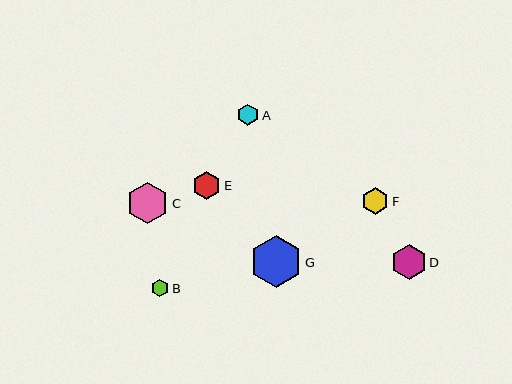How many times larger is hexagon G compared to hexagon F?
Hexagon G is approximately 1.9 times the size of hexagon F.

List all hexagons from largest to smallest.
From largest to smallest: G, C, D, E, F, A, B.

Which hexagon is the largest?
Hexagon G is the largest with a size of approximately 52 pixels.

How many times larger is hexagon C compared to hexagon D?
Hexagon C is approximately 1.2 times the size of hexagon D.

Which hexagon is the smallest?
Hexagon B is the smallest with a size of approximately 17 pixels.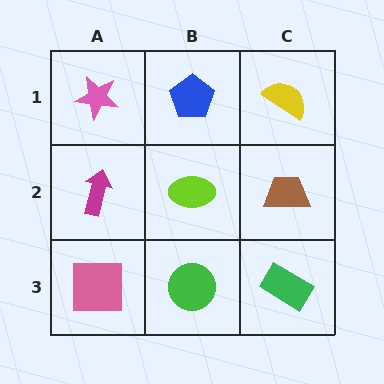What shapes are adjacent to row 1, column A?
A magenta arrow (row 2, column A), a blue pentagon (row 1, column B).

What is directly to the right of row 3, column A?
A green circle.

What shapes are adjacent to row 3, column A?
A magenta arrow (row 2, column A), a green circle (row 3, column B).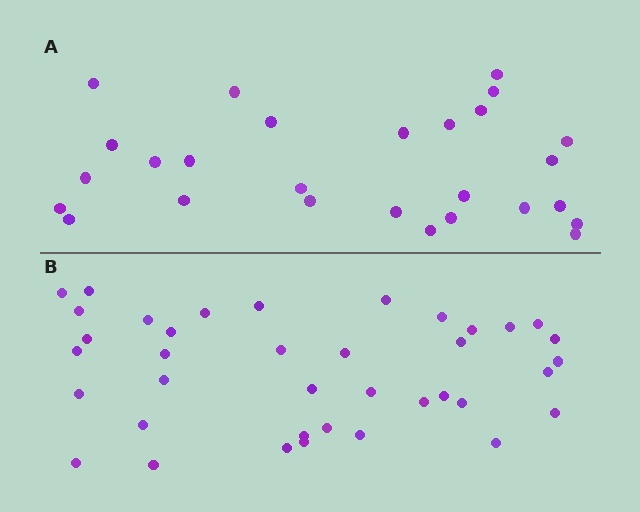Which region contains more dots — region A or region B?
Region B (the bottom region) has more dots.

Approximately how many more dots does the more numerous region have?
Region B has roughly 12 or so more dots than region A.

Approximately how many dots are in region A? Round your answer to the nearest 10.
About 30 dots. (The exact count is 27, which rounds to 30.)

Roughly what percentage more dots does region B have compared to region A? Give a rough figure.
About 40% more.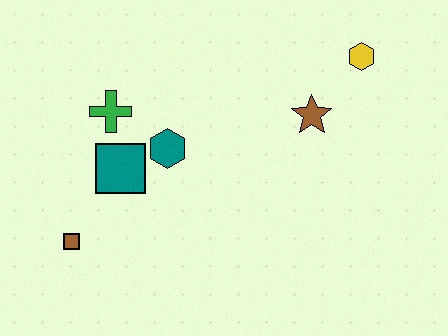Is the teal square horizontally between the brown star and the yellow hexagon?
No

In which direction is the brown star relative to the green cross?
The brown star is to the right of the green cross.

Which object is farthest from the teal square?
The yellow hexagon is farthest from the teal square.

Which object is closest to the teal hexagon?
The teal square is closest to the teal hexagon.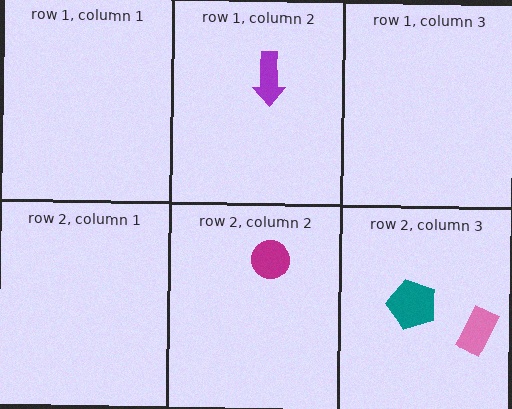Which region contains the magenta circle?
The row 2, column 2 region.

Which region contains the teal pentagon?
The row 2, column 3 region.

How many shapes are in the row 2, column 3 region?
2.